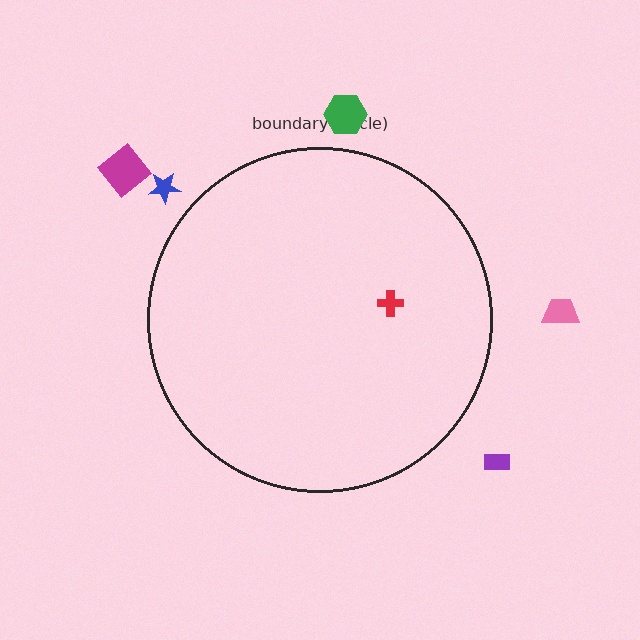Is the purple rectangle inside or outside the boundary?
Outside.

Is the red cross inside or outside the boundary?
Inside.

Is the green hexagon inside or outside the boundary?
Outside.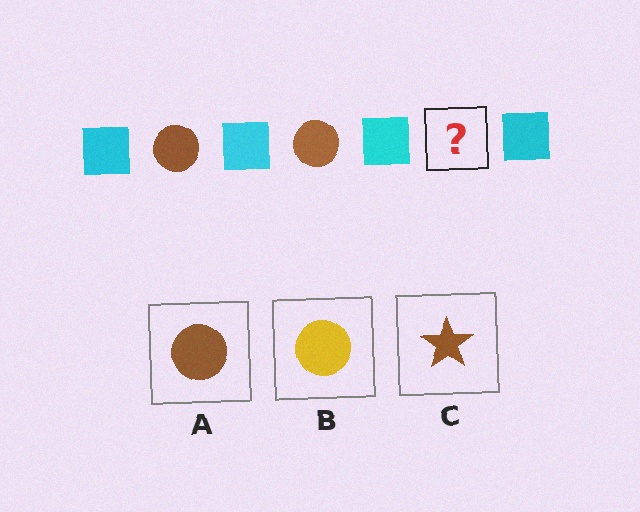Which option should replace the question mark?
Option A.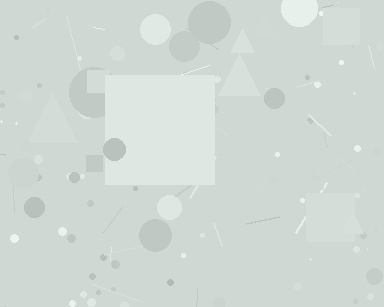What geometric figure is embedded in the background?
A square is embedded in the background.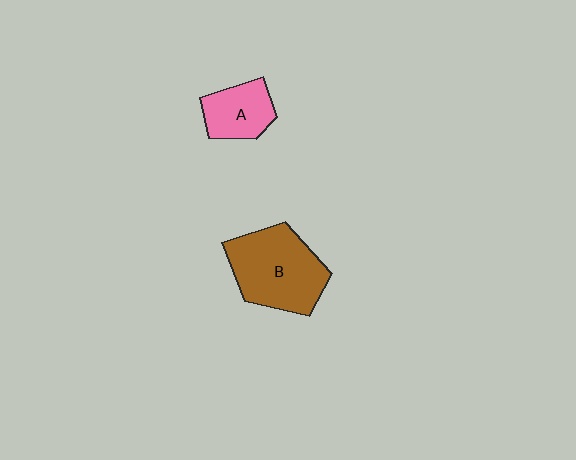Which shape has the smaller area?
Shape A (pink).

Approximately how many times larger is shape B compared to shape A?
Approximately 1.9 times.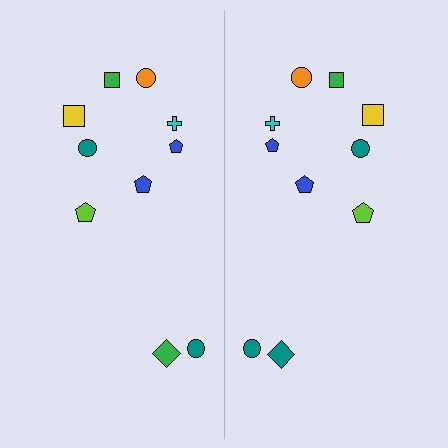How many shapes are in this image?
There are 20 shapes in this image.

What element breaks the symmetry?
The teal diamond on the right side breaks the symmetry — its mirror counterpart is green.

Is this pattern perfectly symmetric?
No, the pattern is not perfectly symmetric. The teal diamond on the right side breaks the symmetry — its mirror counterpart is green.